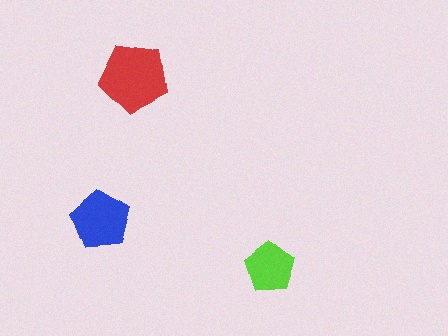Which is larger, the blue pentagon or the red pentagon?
The red one.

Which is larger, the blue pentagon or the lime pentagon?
The blue one.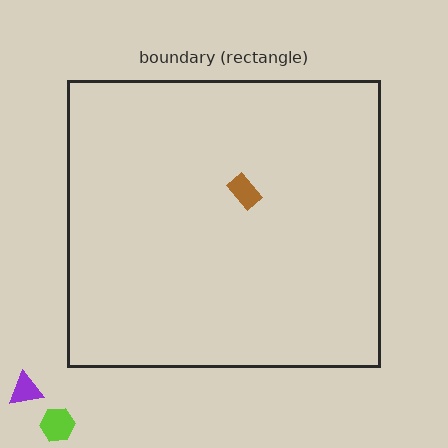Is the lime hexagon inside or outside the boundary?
Outside.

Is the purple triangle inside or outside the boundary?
Outside.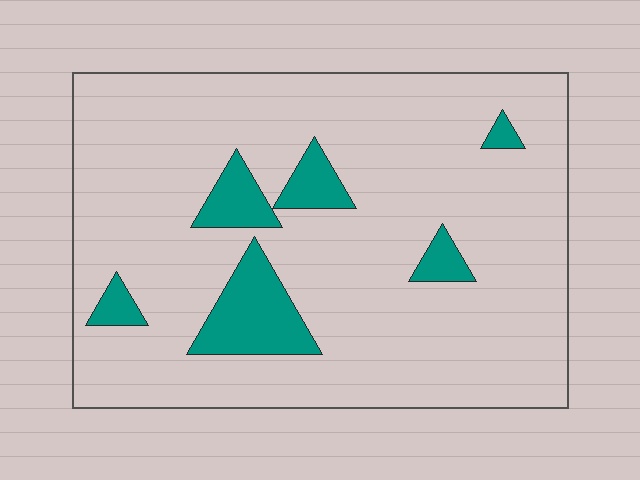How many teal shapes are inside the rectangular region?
6.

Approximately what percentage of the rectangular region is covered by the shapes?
Approximately 10%.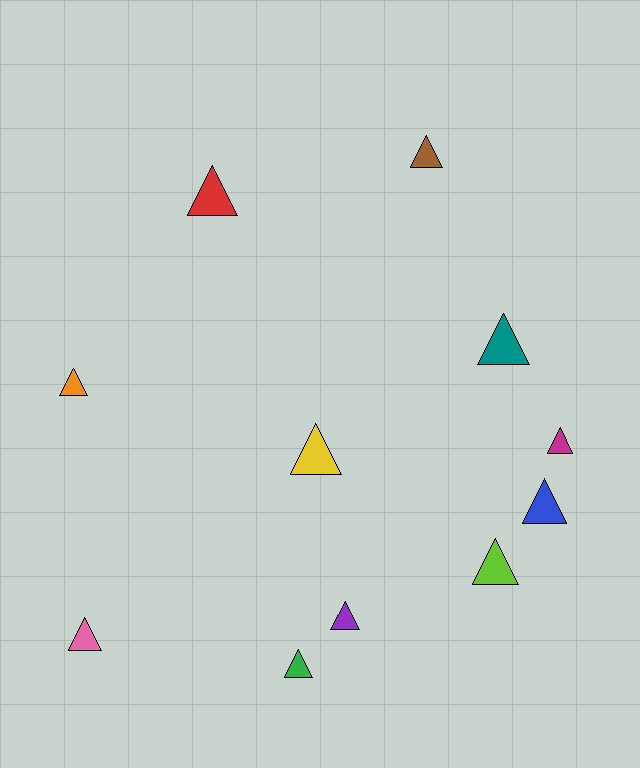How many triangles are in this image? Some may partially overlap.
There are 11 triangles.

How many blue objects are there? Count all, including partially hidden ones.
There is 1 blue object.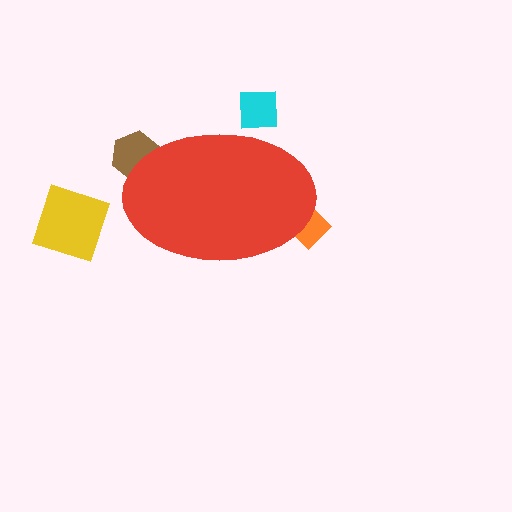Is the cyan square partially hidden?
Yes, the cyan square is partially hidden behind the red ellipse.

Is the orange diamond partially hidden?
Yes, the orange diamond is partially hidden behind the red ellipse.